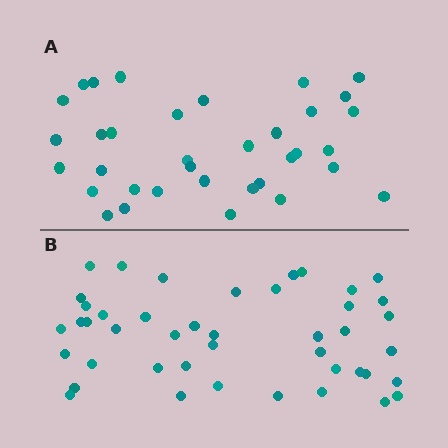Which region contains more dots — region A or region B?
Region B (the bottom region) has more dots.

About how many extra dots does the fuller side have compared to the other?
Region B has roughly 8 or so more dots than region A.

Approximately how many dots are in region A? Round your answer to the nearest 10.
About 40 dots. (The exact count is 35, which rounds to 40.)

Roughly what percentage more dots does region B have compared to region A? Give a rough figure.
About 25% more.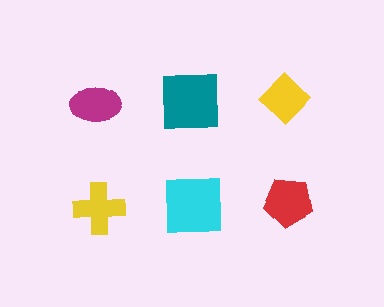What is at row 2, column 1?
A yellow cross.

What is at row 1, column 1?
A magenta ellipse.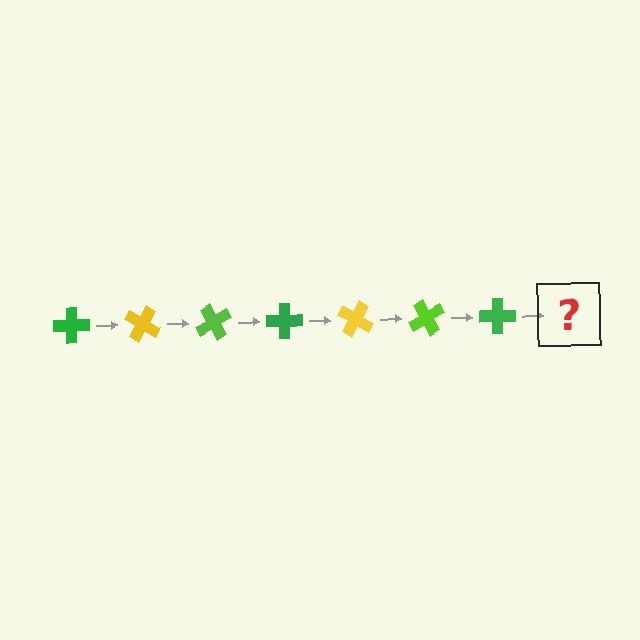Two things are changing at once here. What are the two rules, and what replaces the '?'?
The two rules are that it rotates 30 degrees each step and the color cycles through green, yellow, and lime. The '?' should be a yellow cross, rotated 210 degrees from the start.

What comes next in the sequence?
The next element should be a yellow cross, rotated 210 degrees from the start.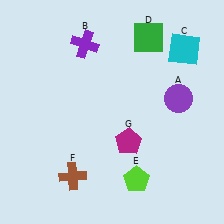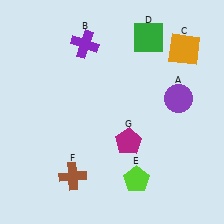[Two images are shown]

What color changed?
The square (C) changed from cyan in Image 1 to orange in Image 2.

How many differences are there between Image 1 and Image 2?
There is 1 difference between the two images.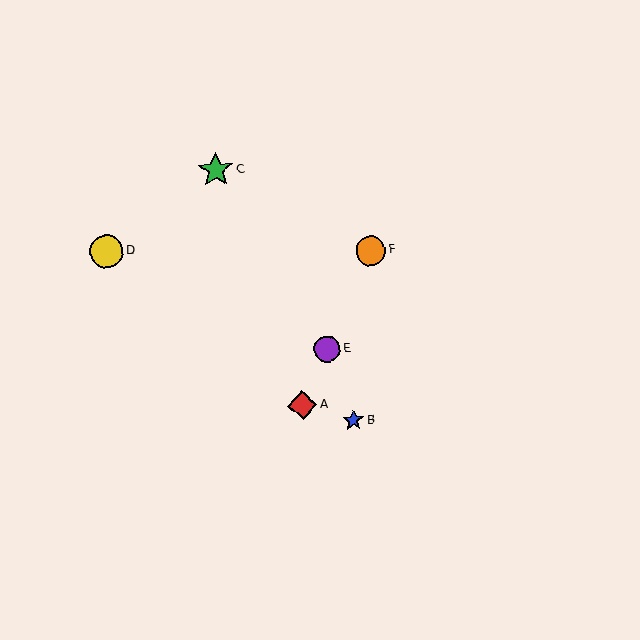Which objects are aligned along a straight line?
Objects A, E, F are aligned along a straight line.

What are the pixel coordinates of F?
Object F is at (371, 251).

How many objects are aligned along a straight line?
3 objects (A, E, F) are aligned along a straight line.